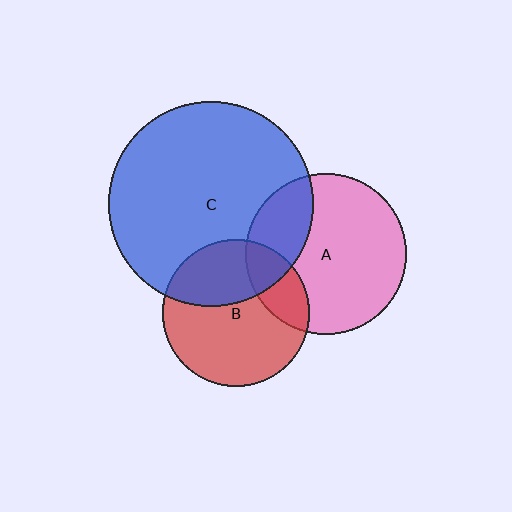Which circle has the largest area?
Circle C (blue).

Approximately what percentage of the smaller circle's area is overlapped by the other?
Approximately 35%.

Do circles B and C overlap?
Yes.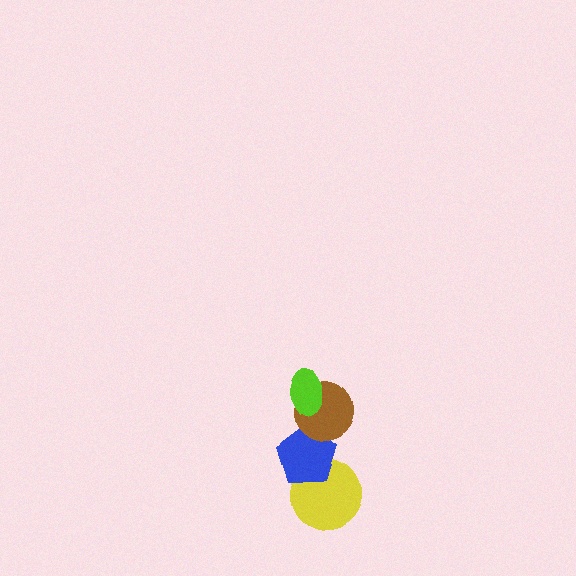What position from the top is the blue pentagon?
The blue pentagon is 3rd from the top.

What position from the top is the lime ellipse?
The lime ellipse is 1st from the top.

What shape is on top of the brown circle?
The lime ellipse is on top of the brown circle.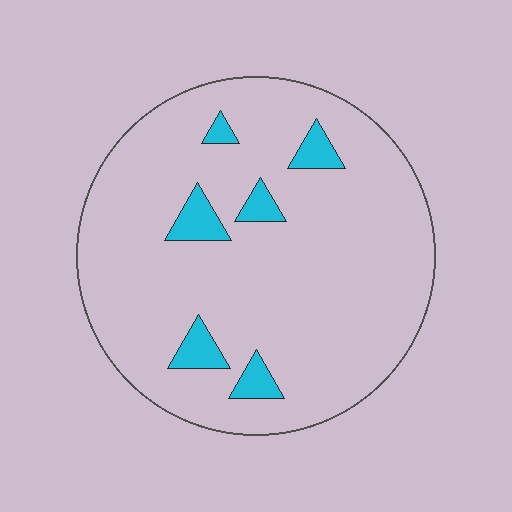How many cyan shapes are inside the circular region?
6.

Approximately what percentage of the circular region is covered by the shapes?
Approximately 10%.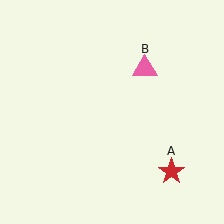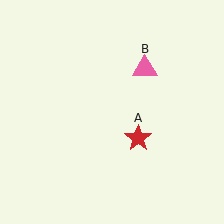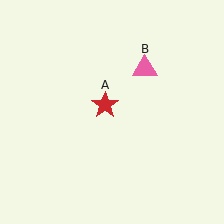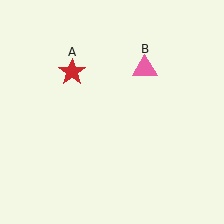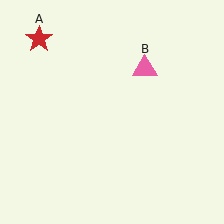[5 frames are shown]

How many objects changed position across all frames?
1 object changed position: red star (object A).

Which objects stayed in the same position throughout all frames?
Pink triangle (object B) remained stationary.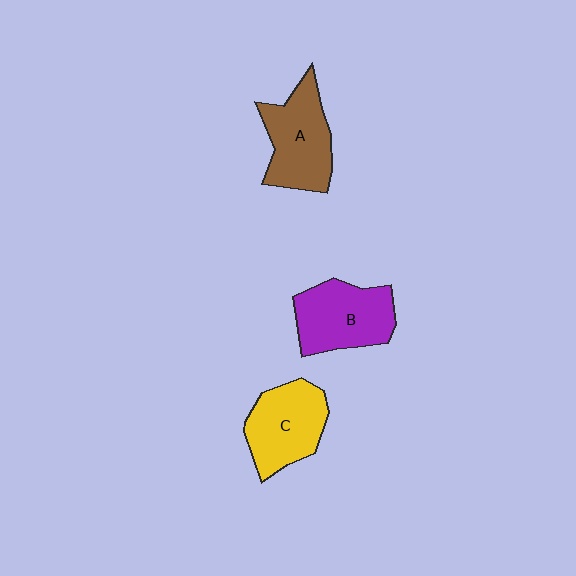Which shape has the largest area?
Shape A (brown).